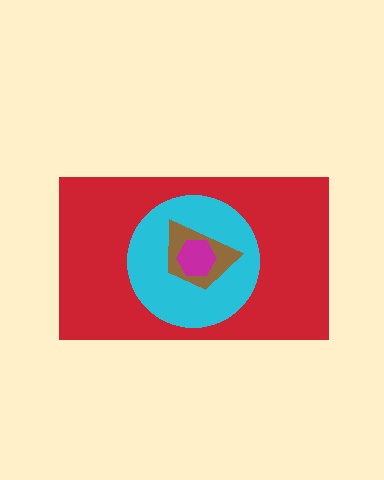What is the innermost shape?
The magenta hexagon.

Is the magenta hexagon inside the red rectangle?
Yes.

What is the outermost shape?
The red rectangle.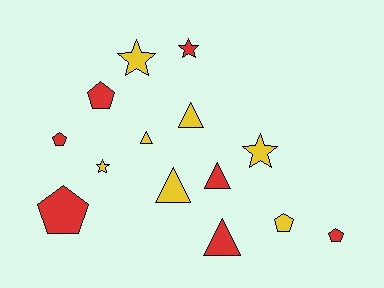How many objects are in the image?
There are 14 objects.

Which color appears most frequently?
Red, with 7 objects.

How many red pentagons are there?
There are 4 red pentagons.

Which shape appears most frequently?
Pentagon, with 5 objects.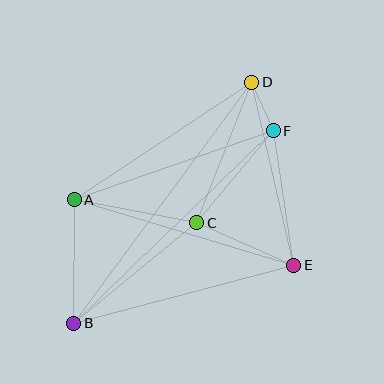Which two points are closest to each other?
Points D and F are closest to each other.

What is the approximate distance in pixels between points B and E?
The distance between B and E is approximately 227 pixels.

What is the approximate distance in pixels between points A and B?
The distance between A and B is approximately 124 pixels.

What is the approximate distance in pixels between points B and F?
The distance between B and F is approximately 277 pixels.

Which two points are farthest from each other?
Points B and D are farthest from each other.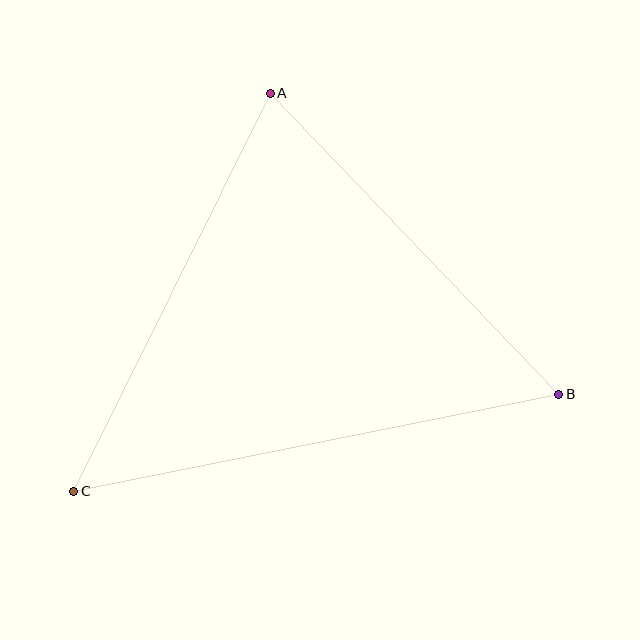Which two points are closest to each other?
Points A and B are closest to each other.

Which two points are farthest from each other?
Points B and C are farthest from each other.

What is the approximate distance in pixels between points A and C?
The distance between A and C is approximately 444 pixels.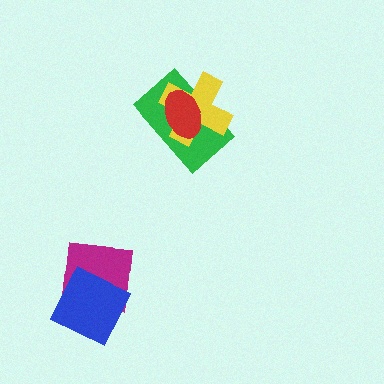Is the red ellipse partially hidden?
No, no other shape covers it.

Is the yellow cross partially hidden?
Yes, it is partially covered by another shape.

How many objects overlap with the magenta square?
1 object overlaps with the magenta square.